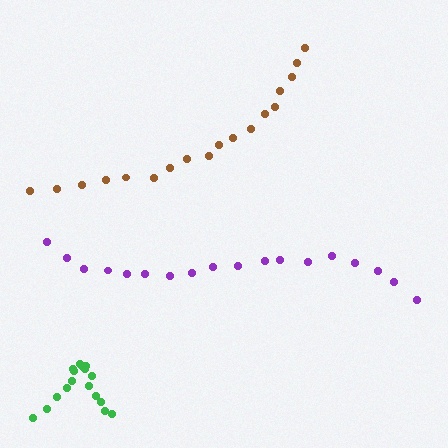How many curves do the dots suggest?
There are 3 distinct paths.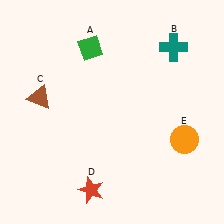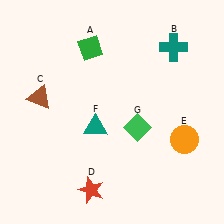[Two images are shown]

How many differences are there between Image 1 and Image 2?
There are 2 differences between the two images.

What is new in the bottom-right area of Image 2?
A green diamond (G) was added in the bottom-right area of Image 2.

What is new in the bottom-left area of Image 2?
A teal triangle (F) was added in the bottom-left area of Image 2.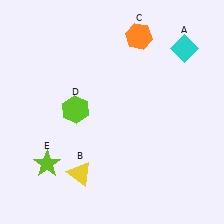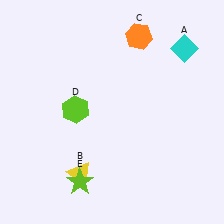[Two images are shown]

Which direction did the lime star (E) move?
The lime star (E) moved right.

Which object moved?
The lime star (E) moved right.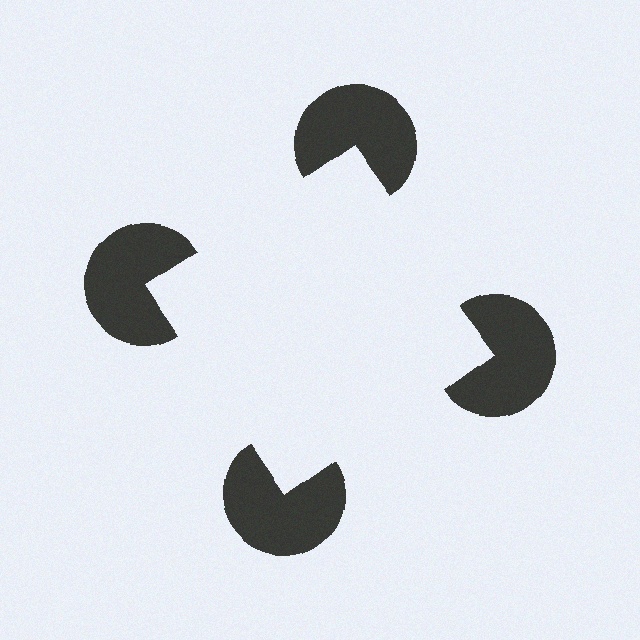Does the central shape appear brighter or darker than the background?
It typically appears slightly brighter than the background, even though no actual brightness change is drawn.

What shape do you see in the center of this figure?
An illusory square — its edges are inferred from the aligned wedge cuts in the pac-man discs, not physically drawn.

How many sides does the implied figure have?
4 sides.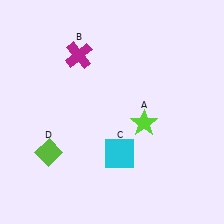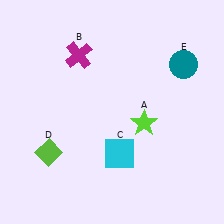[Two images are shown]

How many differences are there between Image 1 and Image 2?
There is 1 difference between the two images.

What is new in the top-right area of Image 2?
A teal circle (E) was added in the top-right area of Image 2.